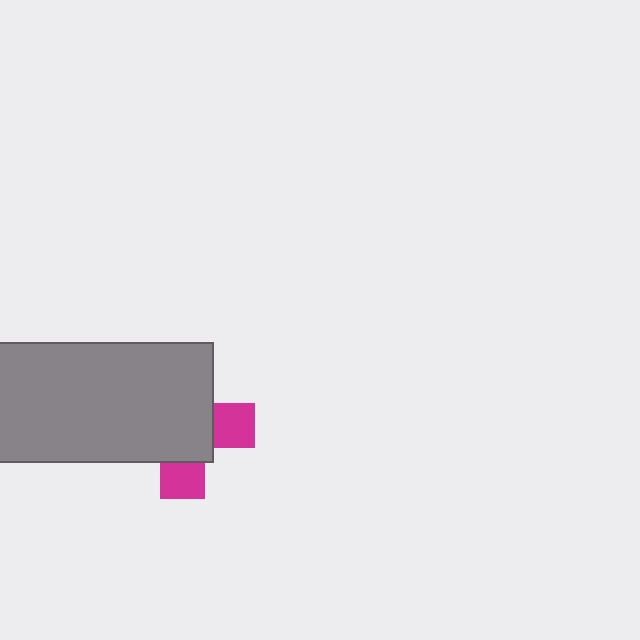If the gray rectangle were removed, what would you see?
You would see the complete magenta cross.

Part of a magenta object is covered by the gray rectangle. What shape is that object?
It is a cross.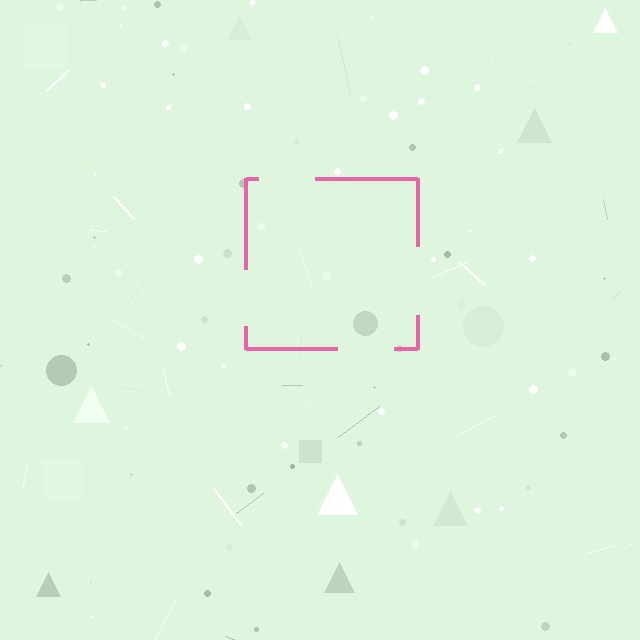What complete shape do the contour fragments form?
The contour fragments form a square.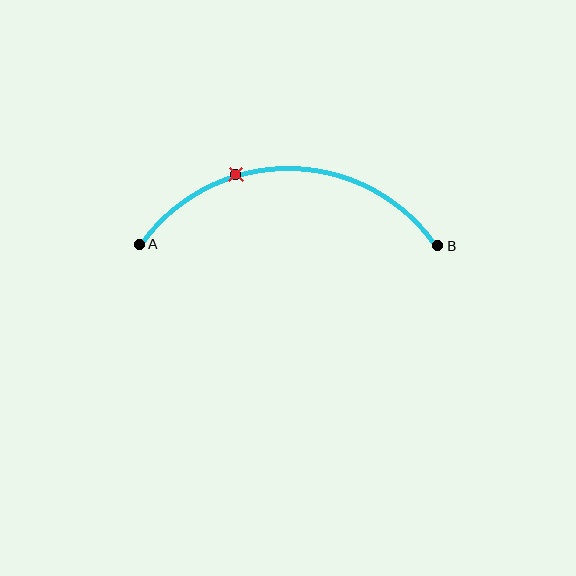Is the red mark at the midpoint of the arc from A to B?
No. The red mark lies on the arc but is closer to endpoint A. The arc midpoint would be at the point on the curve equidistant along the arc from both A and B.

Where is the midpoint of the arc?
The arc midpoint is the point on the curve farthest from the straight line joining A and B. It sits above that line.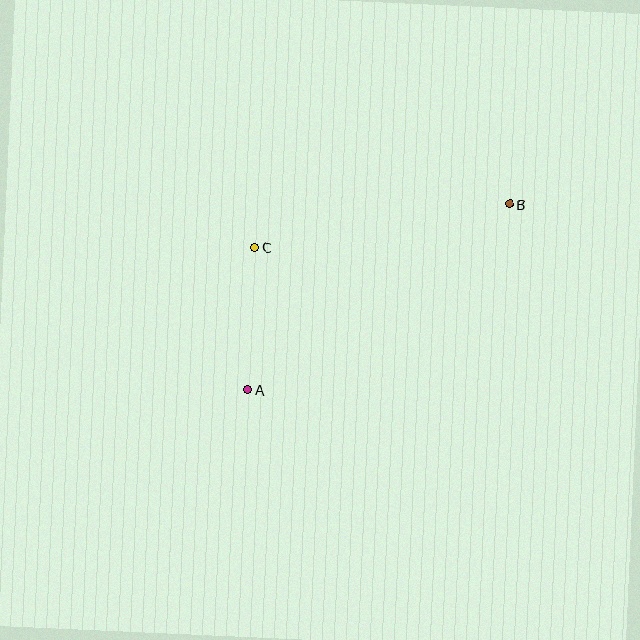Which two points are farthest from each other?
Points A and B are farthest from each other.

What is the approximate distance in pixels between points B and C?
The distance between B and C is approximately 258 pixels.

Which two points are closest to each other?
Points A and C are closest to each other.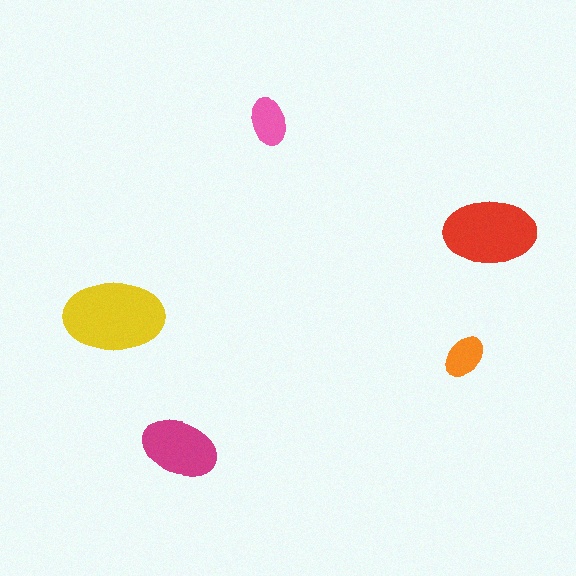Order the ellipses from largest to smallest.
the yellow one, the red one, the magenta one, the pink one, the orange one.